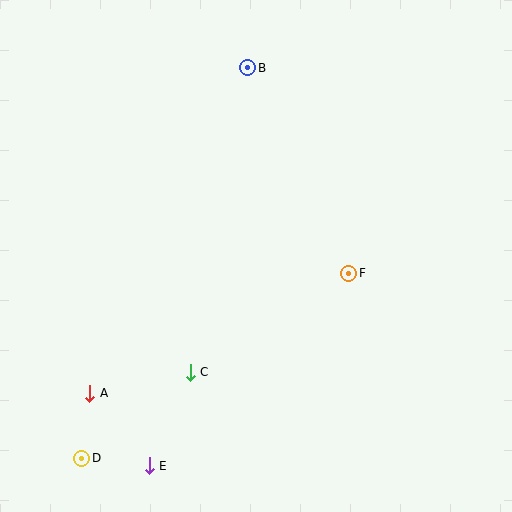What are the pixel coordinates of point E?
Point E is at (149, 466).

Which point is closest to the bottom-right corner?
Point F is closest to the bottom-right corner.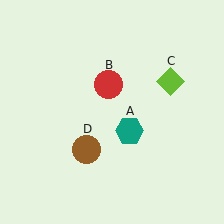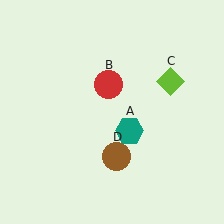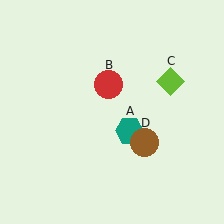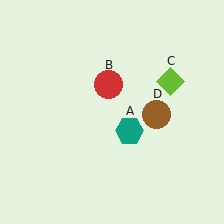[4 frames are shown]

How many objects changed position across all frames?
1 object changed position: brown circle (object D).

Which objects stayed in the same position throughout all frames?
Teal hexagon (object A) and red circle (object B) and lime diamond (object C) remained stationary.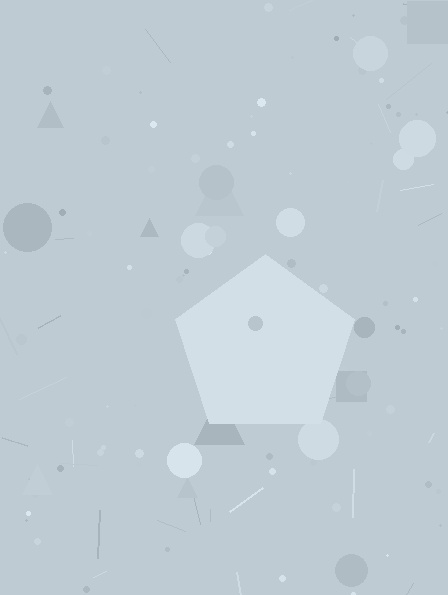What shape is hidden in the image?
A pentagon is hidden in the image.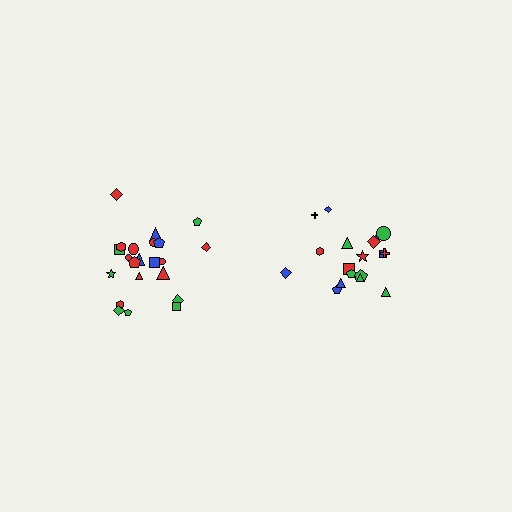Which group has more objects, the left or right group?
The left group.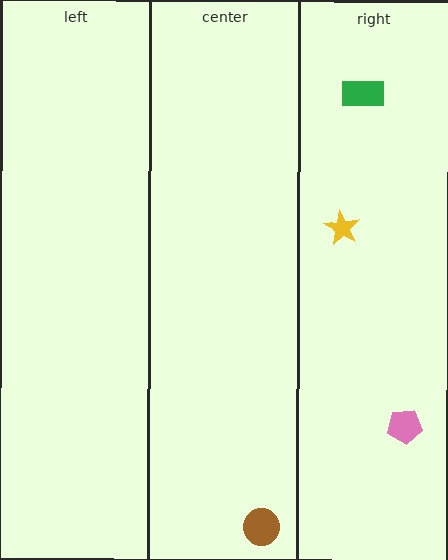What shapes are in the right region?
The pink pentagon, the green rectangle, the yellow star.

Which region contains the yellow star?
The right region.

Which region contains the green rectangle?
The right region.